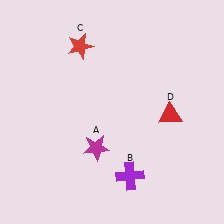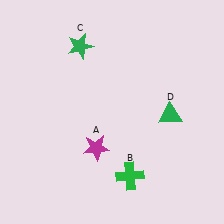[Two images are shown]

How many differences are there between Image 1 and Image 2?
There are 3 differences between the two images.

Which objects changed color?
B changed from purple to green. C changed from red to green. D changed from red to green.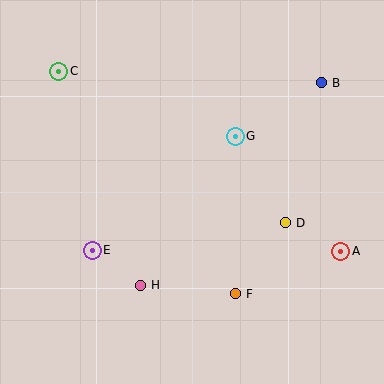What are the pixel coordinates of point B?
Point B is at (321, 83).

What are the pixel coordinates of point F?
Point F is at (235, 294).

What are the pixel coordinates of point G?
Point G is at (235, 136).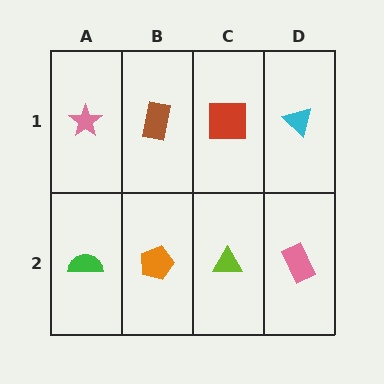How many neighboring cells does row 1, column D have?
2.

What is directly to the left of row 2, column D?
A lime triangle.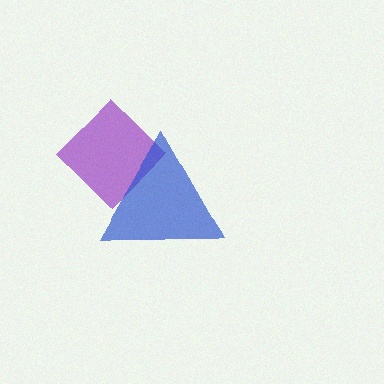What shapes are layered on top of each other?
The layered shapes are: a purple diamond, a blue triangle.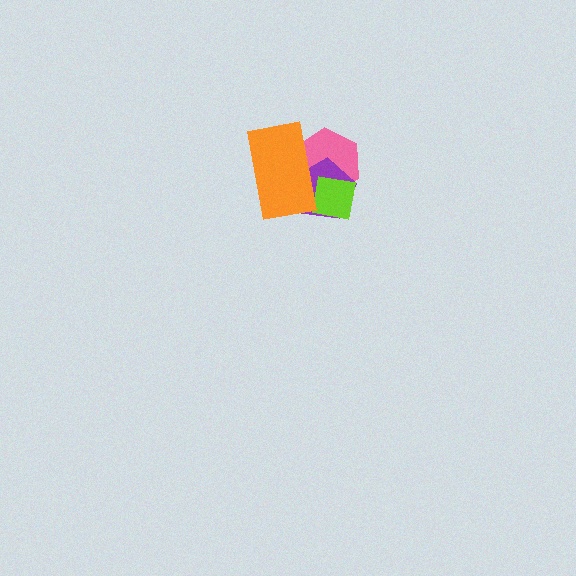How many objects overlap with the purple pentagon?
3 objects overlap with the purple pentagon.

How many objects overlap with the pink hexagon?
3 objects overlap with the pink hexagon.